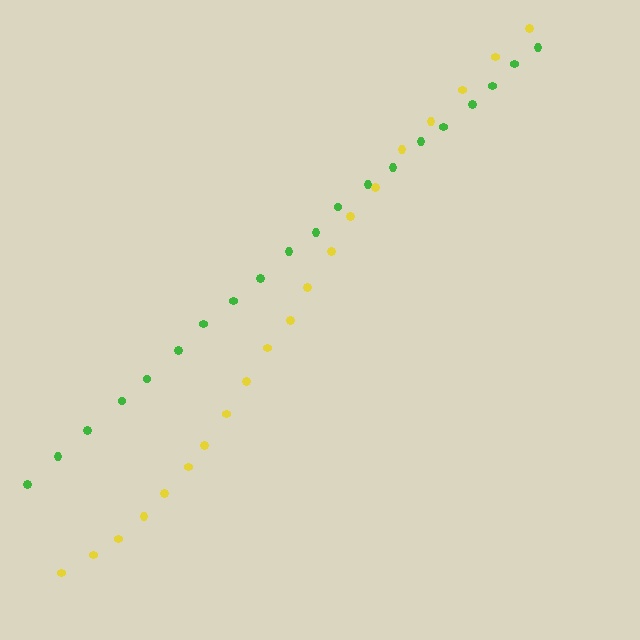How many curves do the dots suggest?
There are 2 distinct paths.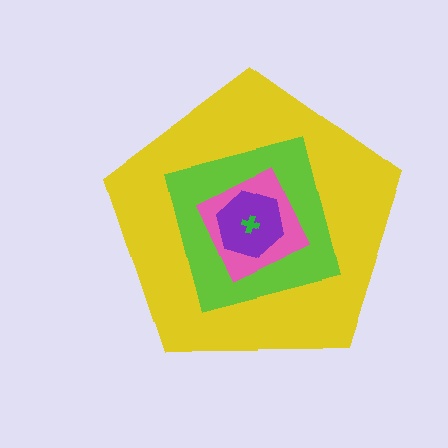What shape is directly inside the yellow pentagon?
The lime square.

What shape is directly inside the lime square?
The pink diamond.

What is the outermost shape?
The yellow pentagon.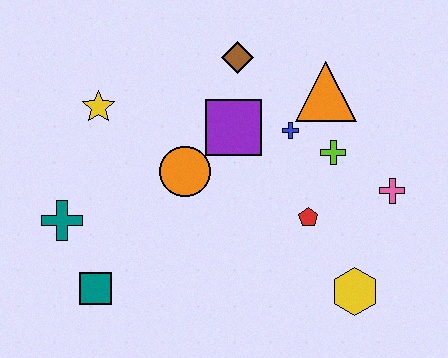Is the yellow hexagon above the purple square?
No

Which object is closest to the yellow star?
The orange circle is closest to the yellow star.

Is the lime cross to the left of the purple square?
No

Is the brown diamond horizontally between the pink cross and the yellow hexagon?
No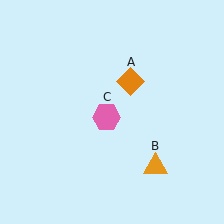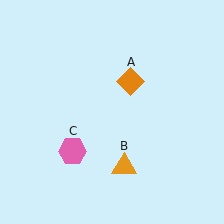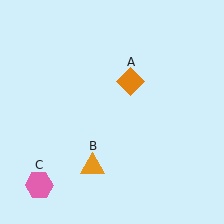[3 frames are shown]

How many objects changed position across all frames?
2 objects changed position: orange triangle (object B), pink hexagon (object C).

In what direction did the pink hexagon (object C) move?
The pink hexagon (object C) moved down and to the left.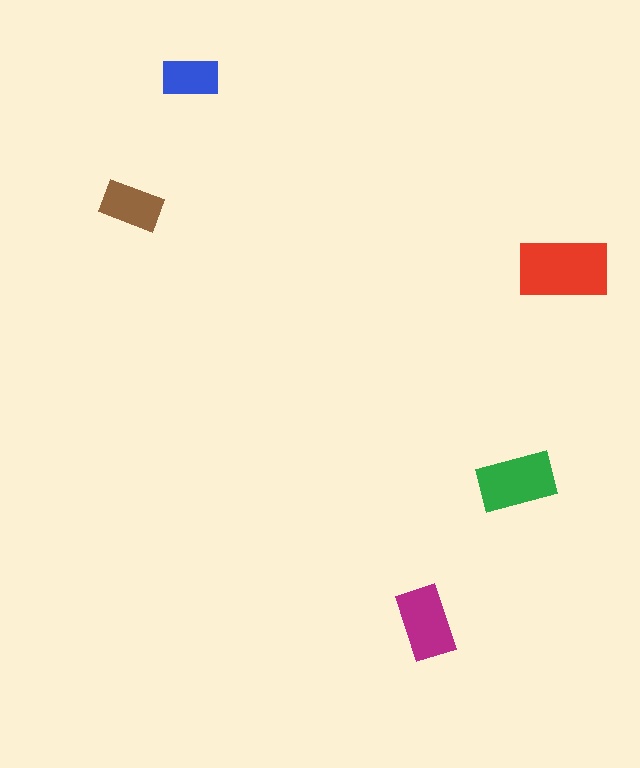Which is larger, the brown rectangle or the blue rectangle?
The brown one.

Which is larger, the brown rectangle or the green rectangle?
The green one.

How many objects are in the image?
There are 5 objects in the image.